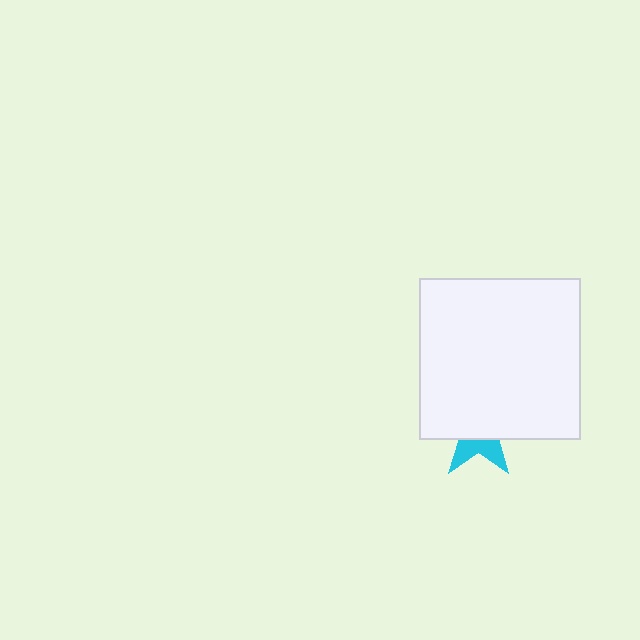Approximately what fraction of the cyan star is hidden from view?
Roughly 66% of the cyan star is hidden behind the white square.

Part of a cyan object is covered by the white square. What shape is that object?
It is a star.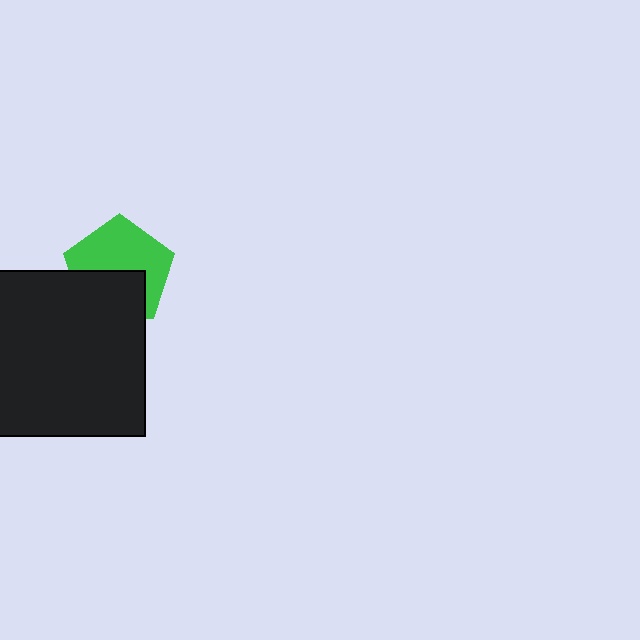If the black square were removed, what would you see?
You would see the complete green pentagon.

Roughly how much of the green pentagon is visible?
About half of it is visible (roughly 58%).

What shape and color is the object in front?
The object in front is a black square.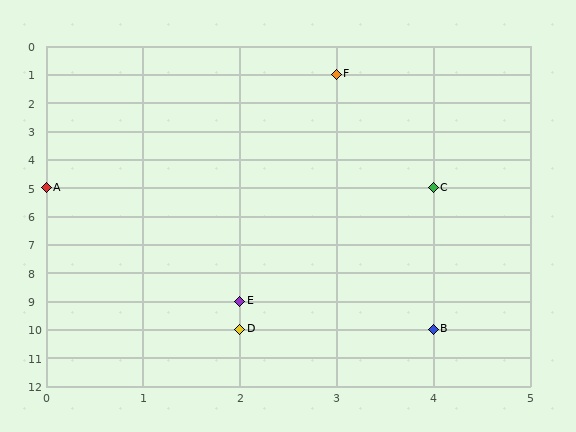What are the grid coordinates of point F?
Point F is at grid coordinates (3, 1).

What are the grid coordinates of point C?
Point C is at grid coordinates (4, 5).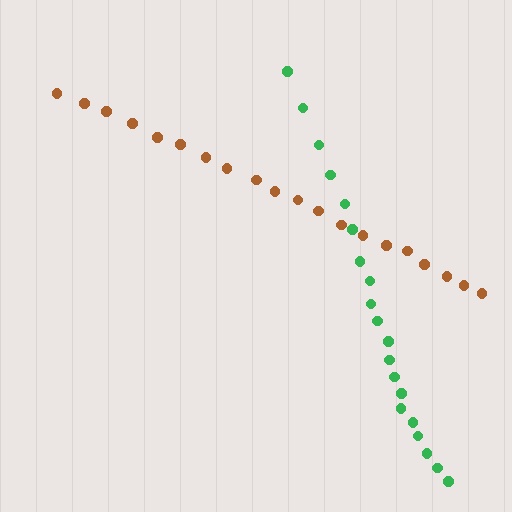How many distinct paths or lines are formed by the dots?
There are 2 distinct paths.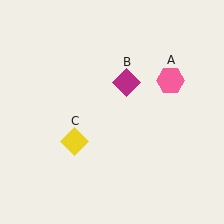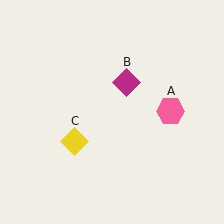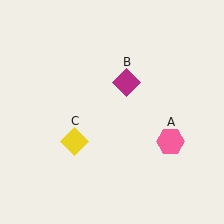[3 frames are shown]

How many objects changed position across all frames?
1 object changed position: pink hexagon (object A).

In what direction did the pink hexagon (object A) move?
The pink hexagon (object A) moved down.